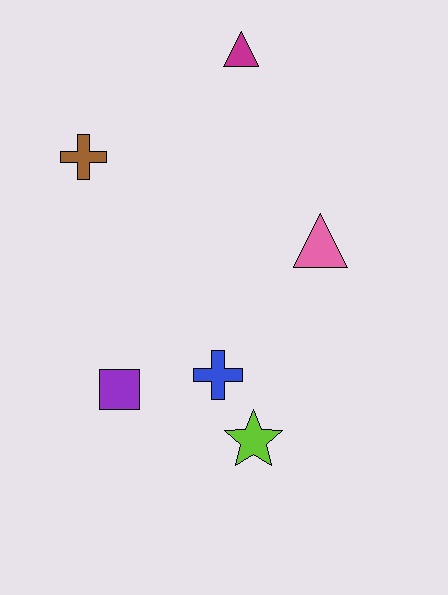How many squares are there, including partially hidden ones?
There is 1 square.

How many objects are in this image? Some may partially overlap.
There are 6 objects.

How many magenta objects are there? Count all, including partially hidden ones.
There is 1 magenta object.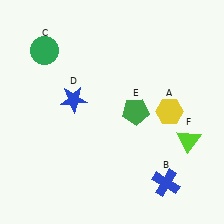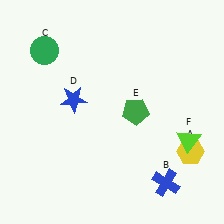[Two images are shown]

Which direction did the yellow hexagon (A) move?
The yellow hexagon (A) moved down.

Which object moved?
The yellow hexagon (A) moved down.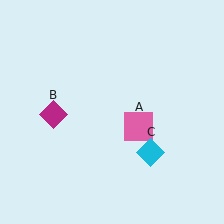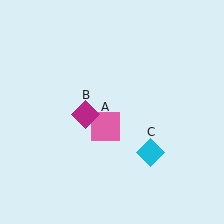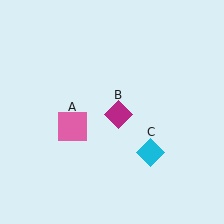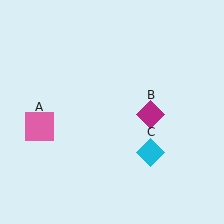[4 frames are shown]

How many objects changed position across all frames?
2 objects changed position: pink square (object A), magenta diamond (object B).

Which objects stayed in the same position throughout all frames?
Cyan diamond (object C) remained stationary.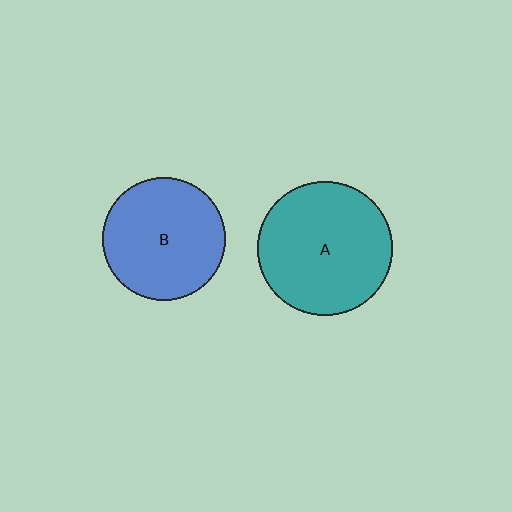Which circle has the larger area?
Circle A (teal).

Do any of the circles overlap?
No, none of the circles overlap.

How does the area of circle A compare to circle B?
Approximately 1.2 times.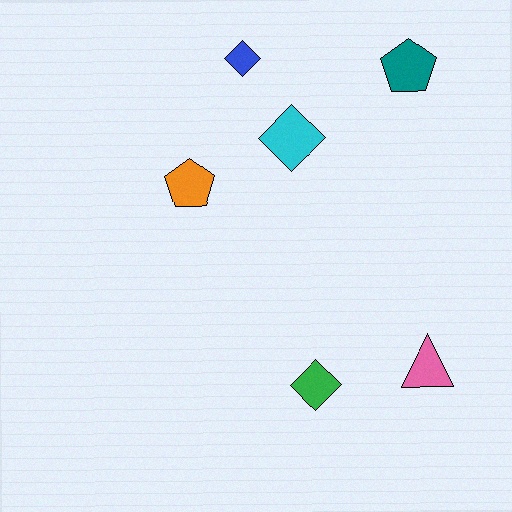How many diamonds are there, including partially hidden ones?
There are 3 diamonds.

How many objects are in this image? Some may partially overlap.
There are 6 objects.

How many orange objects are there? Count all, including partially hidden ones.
There is 1 orange object.